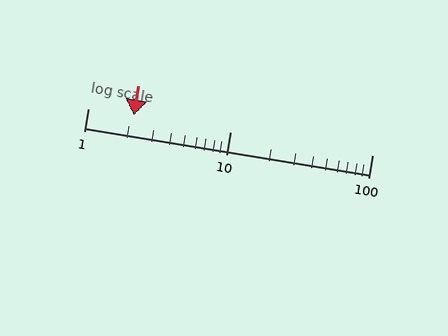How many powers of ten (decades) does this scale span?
The scale spans 2 decades, from 1 to 100.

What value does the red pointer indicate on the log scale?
The pointer indicates approximately 2.1.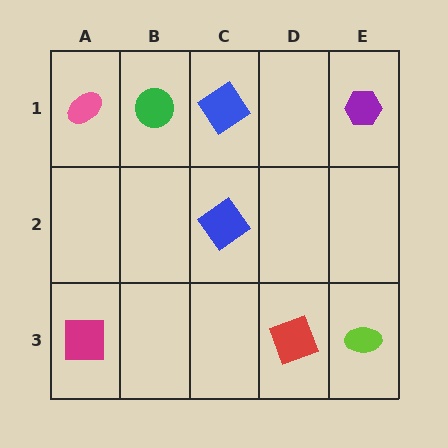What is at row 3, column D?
A red square.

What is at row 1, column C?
A blue diamond.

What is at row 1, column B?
A green circle.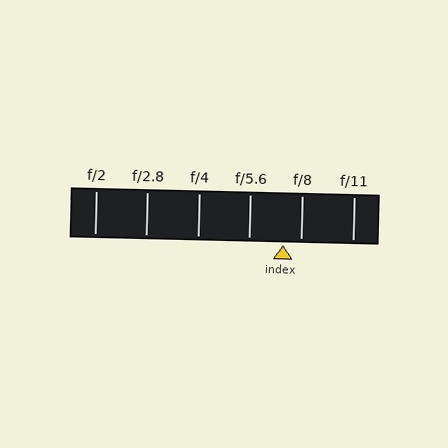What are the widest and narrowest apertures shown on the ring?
The widest aperture shown is f/2 and the narrowest is f/11.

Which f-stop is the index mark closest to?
The index mark is closest to f/8.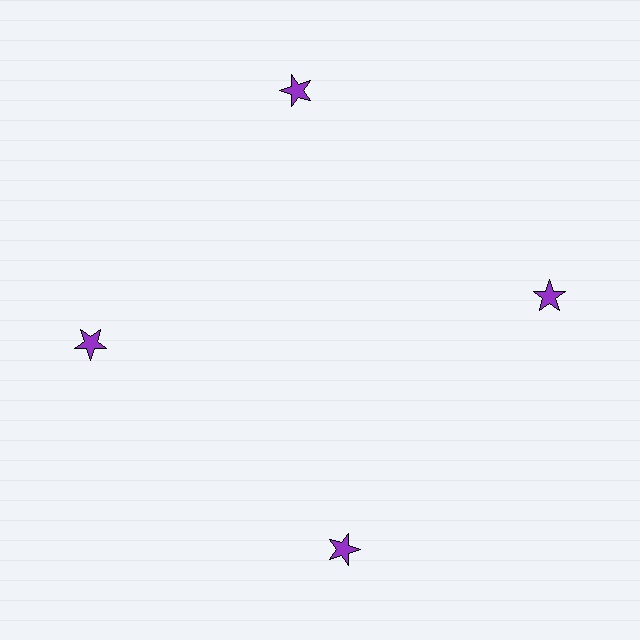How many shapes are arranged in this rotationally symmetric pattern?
There are 4 shapes, arranged in 4 groups of 1.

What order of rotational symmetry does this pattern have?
This pattern has 4-fold rotational symmetry.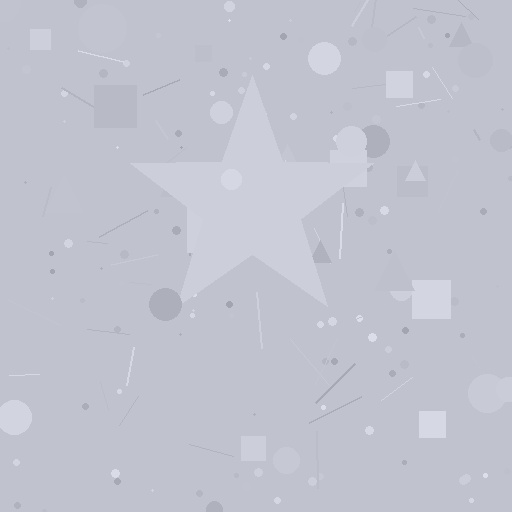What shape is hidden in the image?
A star is hidden in the image.